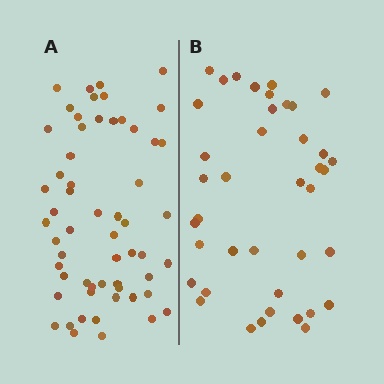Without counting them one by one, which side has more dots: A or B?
Region A (the left region) has more dots.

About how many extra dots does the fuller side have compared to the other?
Region A has approximately 20 more dots than region B.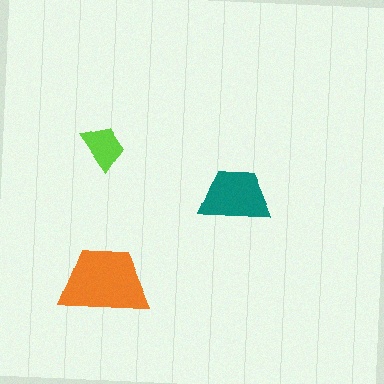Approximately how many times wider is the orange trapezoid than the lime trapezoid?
About 2 times wider.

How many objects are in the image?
There are 3 objects in the image.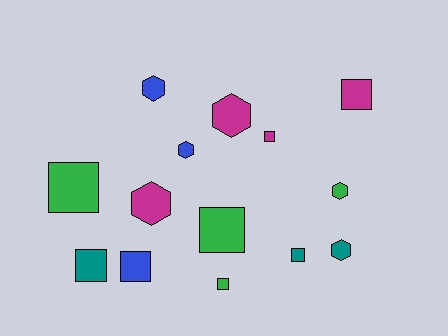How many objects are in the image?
There are 14 objects.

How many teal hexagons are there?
There is 1 teal hexagon.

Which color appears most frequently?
Green, with 4 objects.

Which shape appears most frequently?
Square, with 8 objects.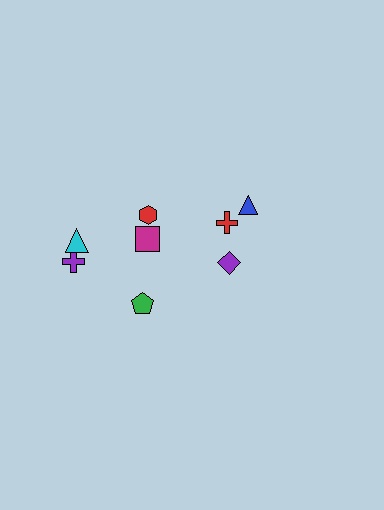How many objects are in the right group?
There are 3 objects.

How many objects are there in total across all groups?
There are 8 objects.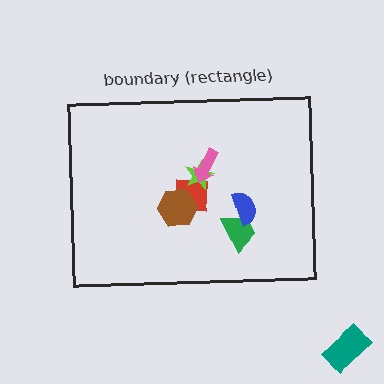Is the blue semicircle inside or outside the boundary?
Inside.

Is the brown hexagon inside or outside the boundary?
Inside.